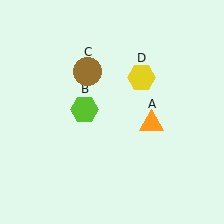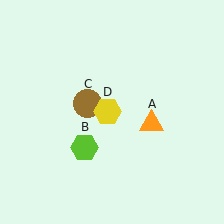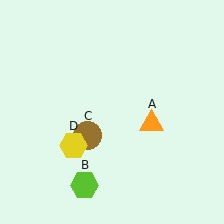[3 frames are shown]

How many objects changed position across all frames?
3 objects changed position: lime hexagon (object B), brown circle (object C), yellow hexagon (object D).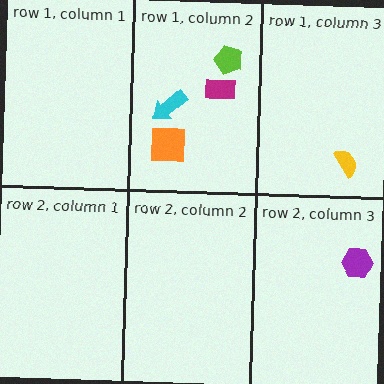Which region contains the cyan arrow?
The row 1, column 2 region.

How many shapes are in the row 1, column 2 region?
4.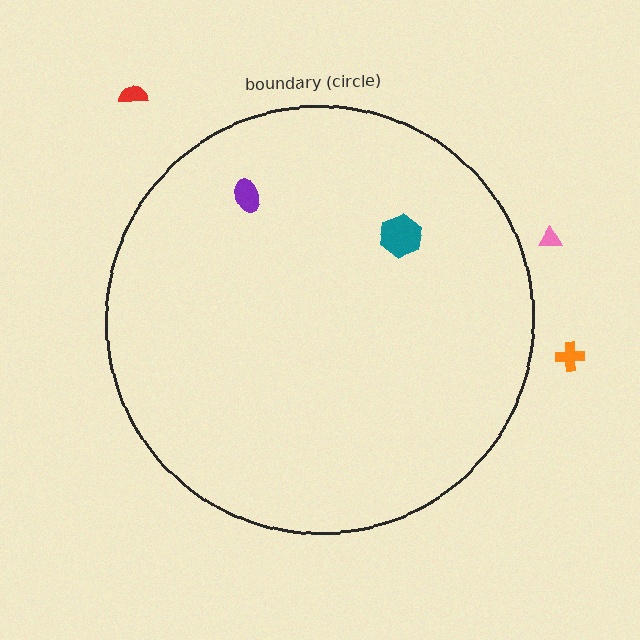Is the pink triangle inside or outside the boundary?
Outside.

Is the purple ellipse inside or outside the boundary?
Inside.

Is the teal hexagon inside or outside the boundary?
Inside.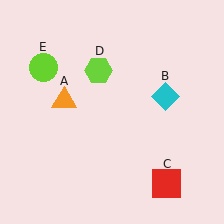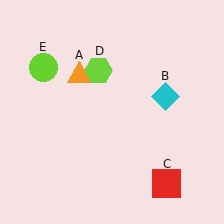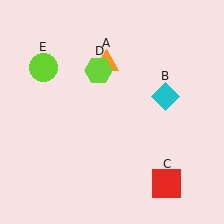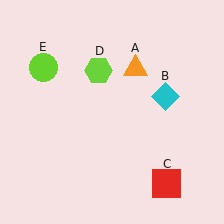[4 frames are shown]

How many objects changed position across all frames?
1 object changed position: orange triangle (object A).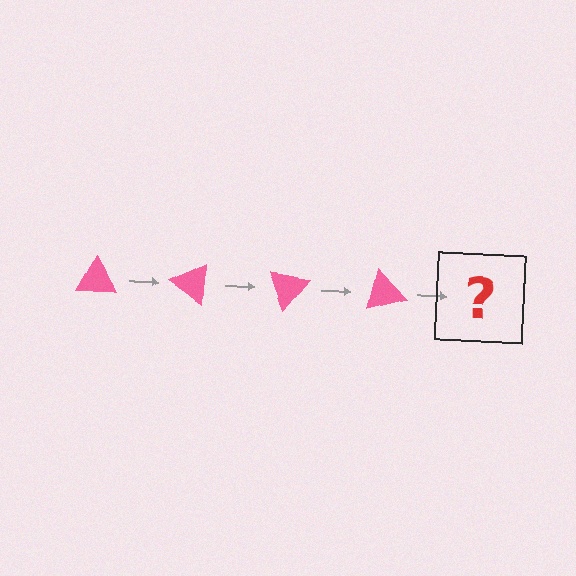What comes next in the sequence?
The next element should be a pink triangle rotated 140 degrees.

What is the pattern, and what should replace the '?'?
The pattern is that the triangle rotates 35 degrees each step. The '?' should be a pink triangle rotated 140 degrees.